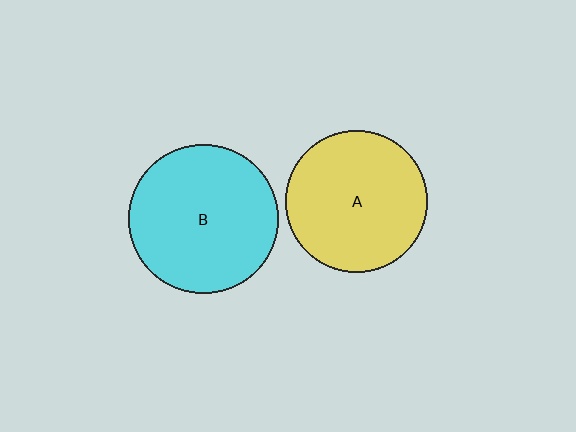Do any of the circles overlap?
No, none of the circles overlap.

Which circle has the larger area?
Circle B (cyan).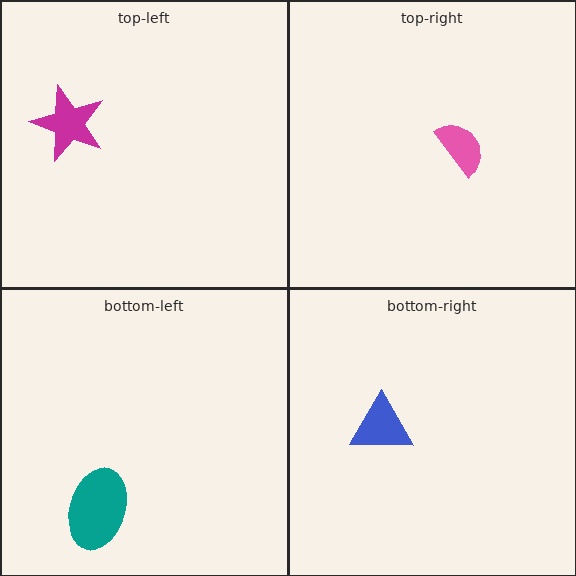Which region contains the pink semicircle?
The top-right region.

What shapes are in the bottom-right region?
The blue triangle.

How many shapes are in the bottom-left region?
1.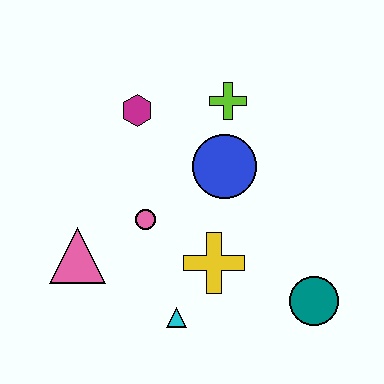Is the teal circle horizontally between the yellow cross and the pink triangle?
No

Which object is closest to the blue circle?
The lime cross is closest to the blue circle.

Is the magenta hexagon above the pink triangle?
Yes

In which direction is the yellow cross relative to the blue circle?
The yellow cross is below the blue circle.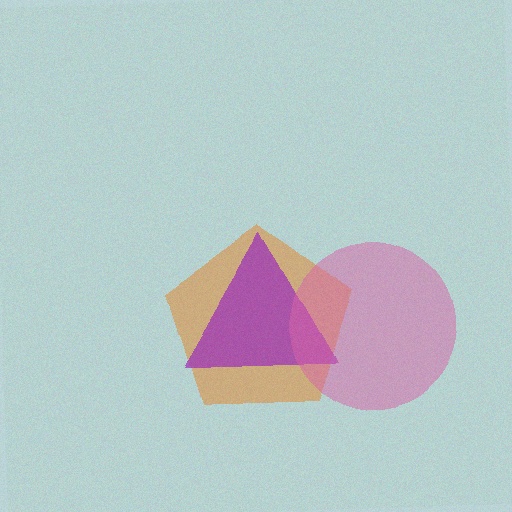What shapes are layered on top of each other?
The layered shapes are: an orange pentagon, a purple triangle, a pink circle.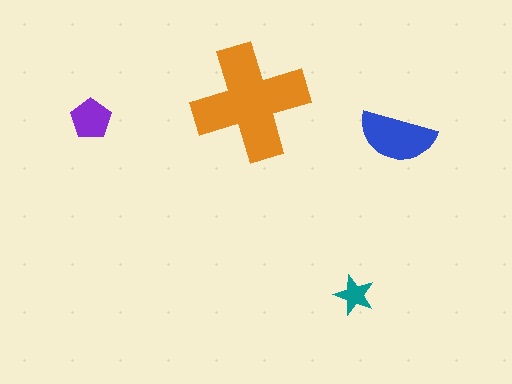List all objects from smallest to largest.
The teal star, the purple pentagon, the blue semicircle, the orange cross.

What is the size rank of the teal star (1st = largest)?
4th.